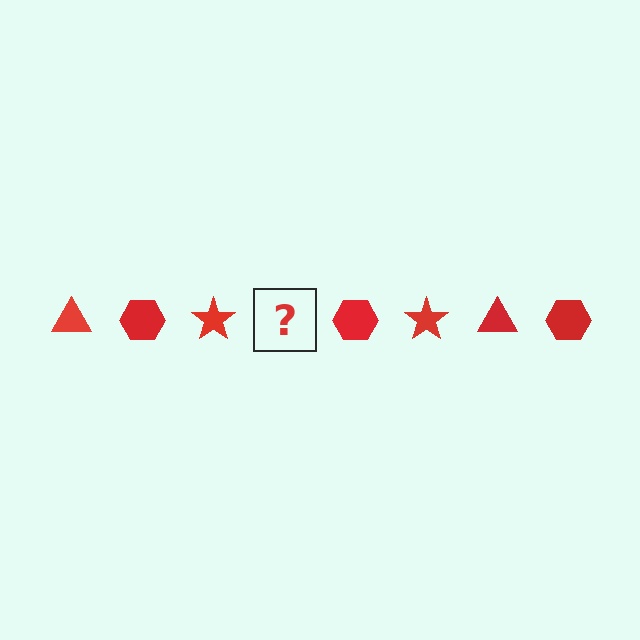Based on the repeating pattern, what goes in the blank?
The blank should be a red triangle.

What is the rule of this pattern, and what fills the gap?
The rule is that the pattern cycles through triangle, hexagon, star shapes in red. The gap should be filled with a red triangle.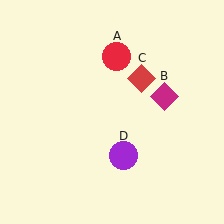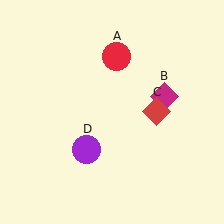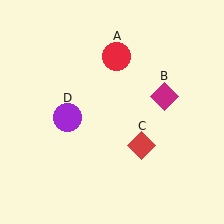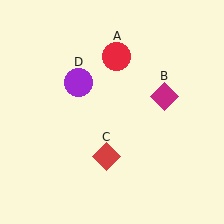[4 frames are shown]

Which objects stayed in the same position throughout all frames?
Red circle (object A) and magenta diamond (object B) remained stationary.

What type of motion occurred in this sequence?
The red diamond (object C), purple circle (object D) rotated clockwise around the center of the scene.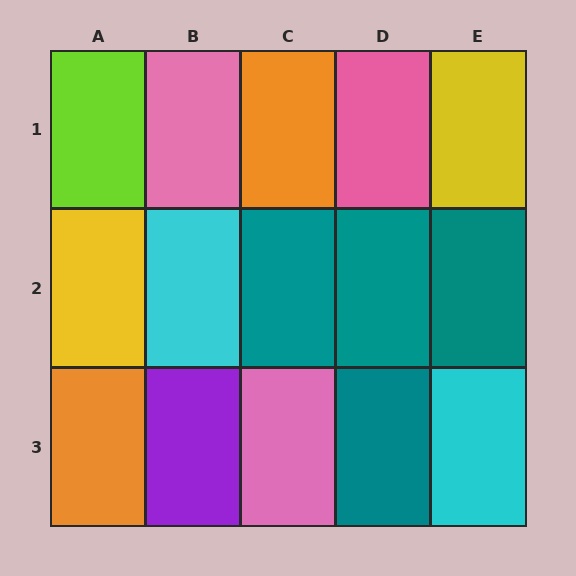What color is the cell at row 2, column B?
Cyan.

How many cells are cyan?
2 cells are cyan.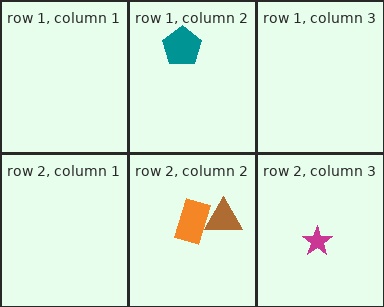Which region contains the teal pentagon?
The row 1, column 2 region.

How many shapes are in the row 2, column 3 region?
1.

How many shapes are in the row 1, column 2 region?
1.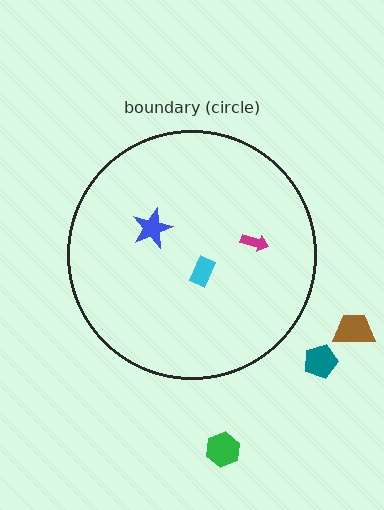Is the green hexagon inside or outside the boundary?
Outside.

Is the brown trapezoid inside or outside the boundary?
Outside.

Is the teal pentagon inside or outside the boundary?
Outside.